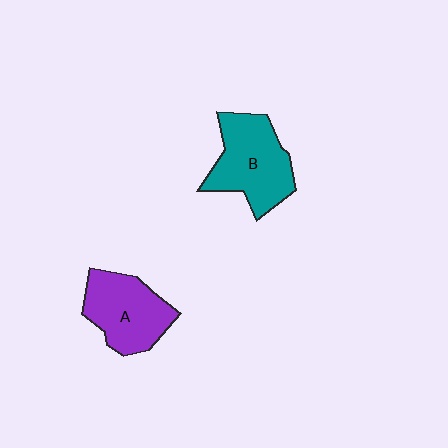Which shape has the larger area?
Shape B (teal).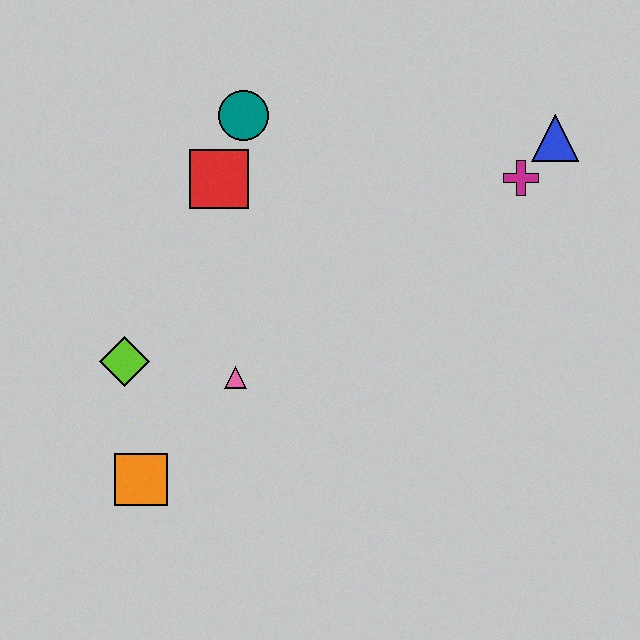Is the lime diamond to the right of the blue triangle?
No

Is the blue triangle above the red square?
Yes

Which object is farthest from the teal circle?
The orange square is farthest from the teal circle.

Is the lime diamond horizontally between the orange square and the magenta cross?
No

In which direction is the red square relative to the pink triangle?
The red square is above the pink triangle.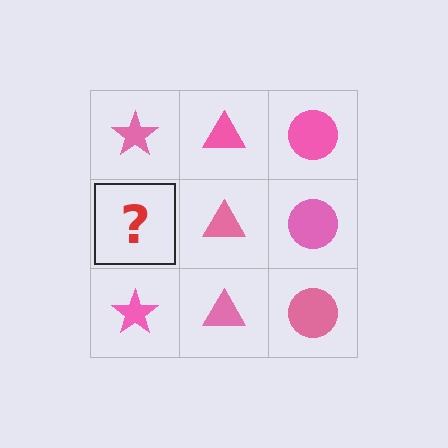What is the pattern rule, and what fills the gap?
The rule is that each column has a consistent shape. The gap should be filled with a pink star.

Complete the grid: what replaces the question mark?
The question mark should be replaced with a pink star.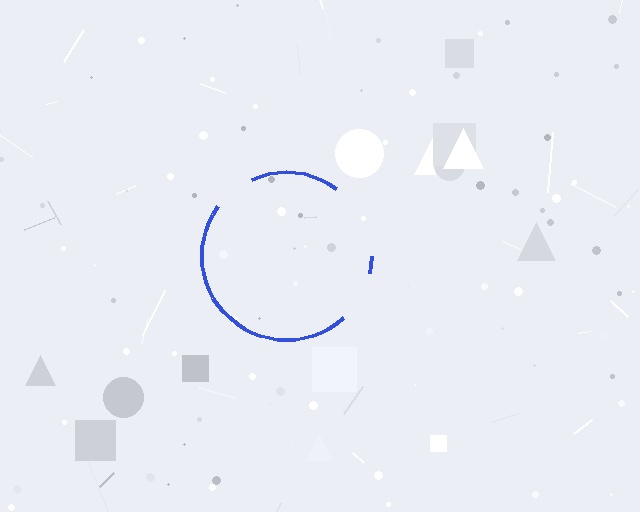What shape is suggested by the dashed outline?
The dashed outline suggests a circle.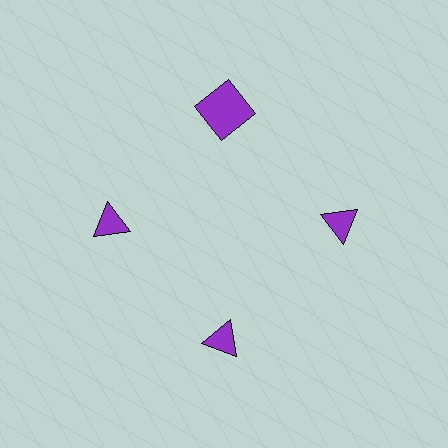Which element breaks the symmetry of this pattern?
The purple square at roughly the 12 o'clock position breaks the symmetry. All other shapes are purple triangles.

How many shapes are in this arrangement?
There are 4 shapes arranged in a ring pattern.